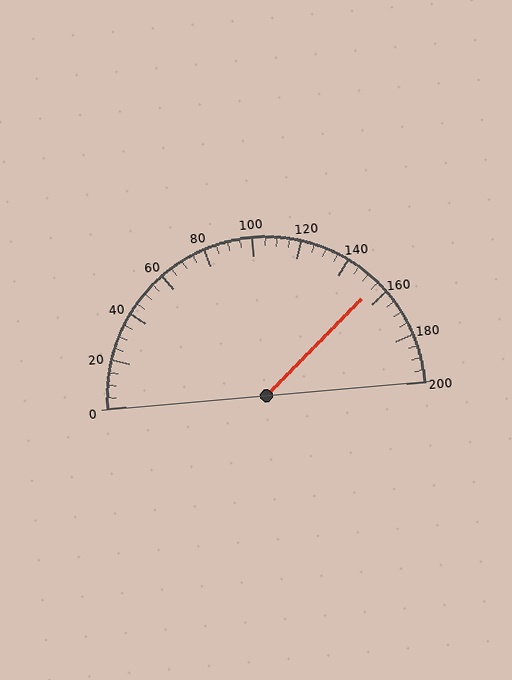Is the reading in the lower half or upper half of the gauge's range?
The reading is in the upper half of the range (0 to 200).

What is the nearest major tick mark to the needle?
The nearest major tick mark is 160.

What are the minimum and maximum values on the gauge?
The gauge ranges from 0 to 200.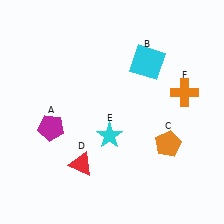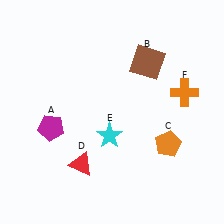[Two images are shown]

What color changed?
The square (B) changed from cyan in Image 1 to brown in Image 2.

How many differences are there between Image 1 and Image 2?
There is 1 difference between the two images.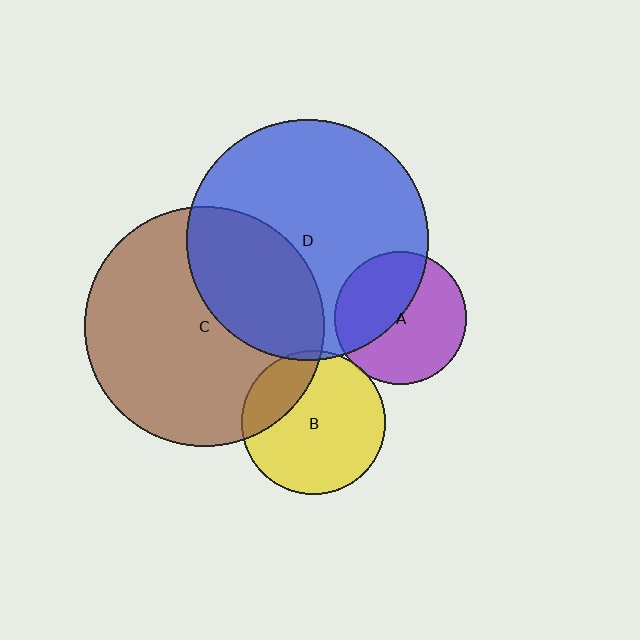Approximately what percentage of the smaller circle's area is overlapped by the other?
Approximately 25%.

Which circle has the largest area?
Circle D (blue).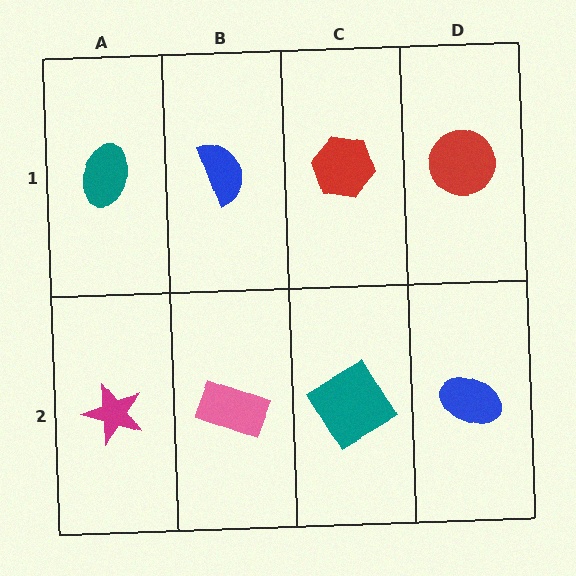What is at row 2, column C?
A teal diamond.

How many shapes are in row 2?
4 shapes.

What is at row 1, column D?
A red circle.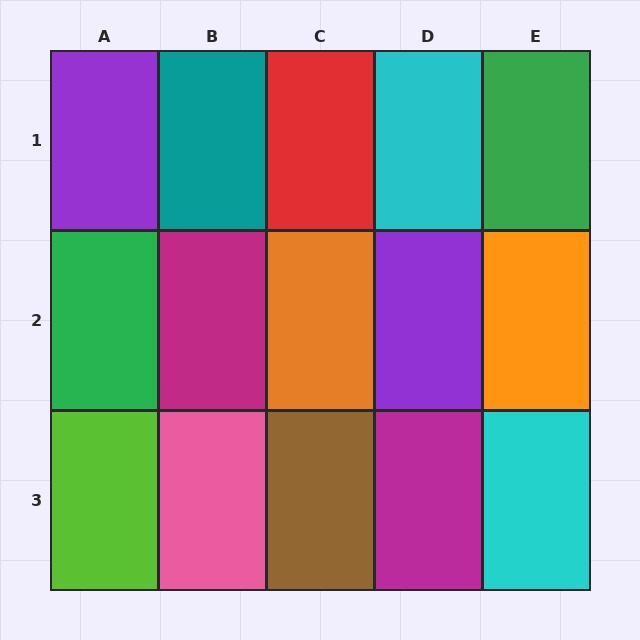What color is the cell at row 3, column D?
Magenta.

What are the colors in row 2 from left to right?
Green, magenta, orange, purple, orange.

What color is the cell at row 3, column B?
Pink.